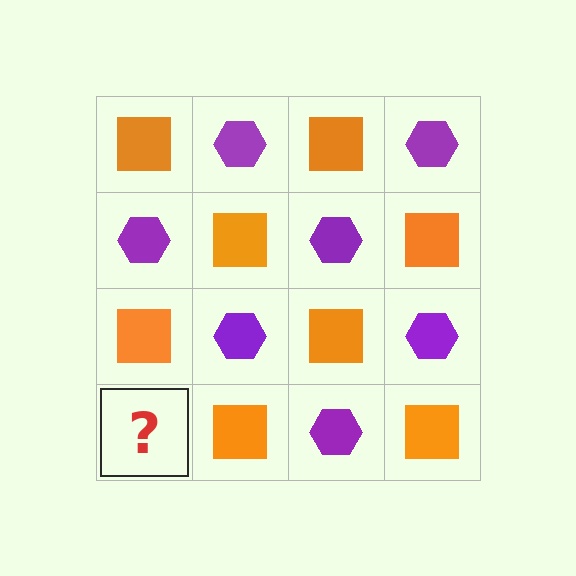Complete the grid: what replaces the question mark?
The question mark should be replaced with a purple hexagon.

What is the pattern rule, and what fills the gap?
The rule is that it alternates orange square and purple hexagon in a checkerboard pattern. The gap should be filled with a purple hexagon.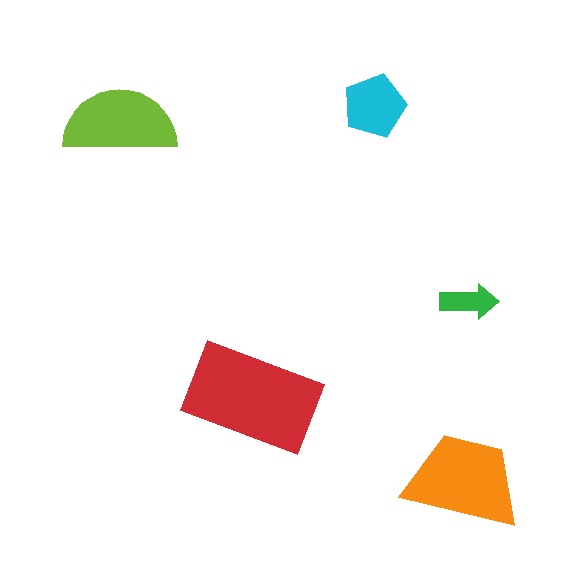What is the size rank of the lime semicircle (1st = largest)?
3rd.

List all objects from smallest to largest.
The green arrow, the cyan pentagon, the lime semicircle, the orange trapezoid, the red rectangle.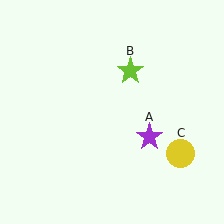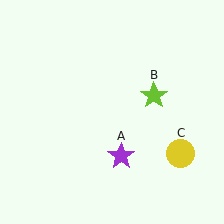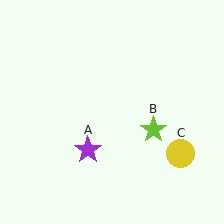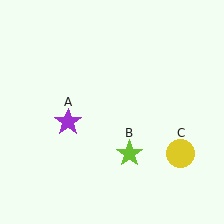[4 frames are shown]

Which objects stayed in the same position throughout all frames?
Yellow circle (object C) remained stationary.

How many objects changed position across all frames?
2 objects changed position: purple star (object A), lime star (object B).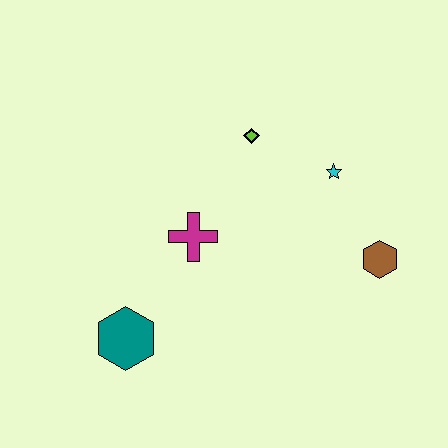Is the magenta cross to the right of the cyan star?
No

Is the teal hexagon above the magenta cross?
No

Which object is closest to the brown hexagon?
The cyan star is closest to the brown hexagon.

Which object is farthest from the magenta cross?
The brown hexagon is farthest from the magenta cross.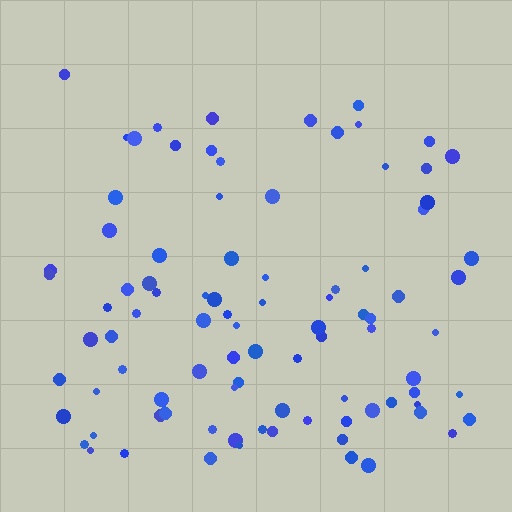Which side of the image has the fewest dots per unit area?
The top.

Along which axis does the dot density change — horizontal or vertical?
Vertical.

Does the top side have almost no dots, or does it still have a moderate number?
Still a moderate number, just noticeably fewer than the bottom.